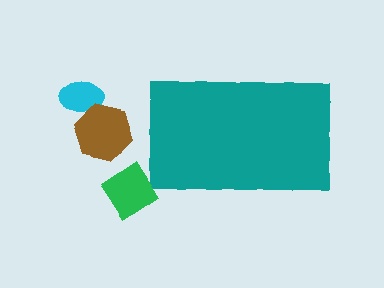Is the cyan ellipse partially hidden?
No, the cyan ellipse is fully visible.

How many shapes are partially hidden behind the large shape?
0 shapes are partially hidden.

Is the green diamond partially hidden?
No, the green diamond is fully visible.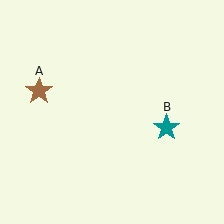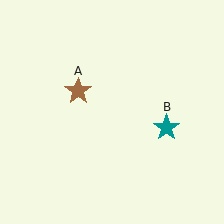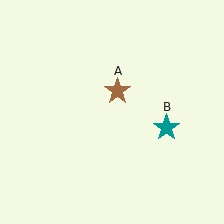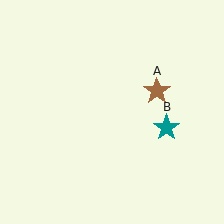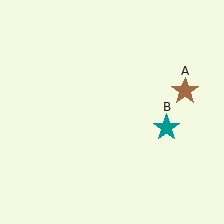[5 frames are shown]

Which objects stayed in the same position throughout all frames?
Teal star (object B) remained stationary.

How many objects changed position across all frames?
1 object changed position: brown star (object A).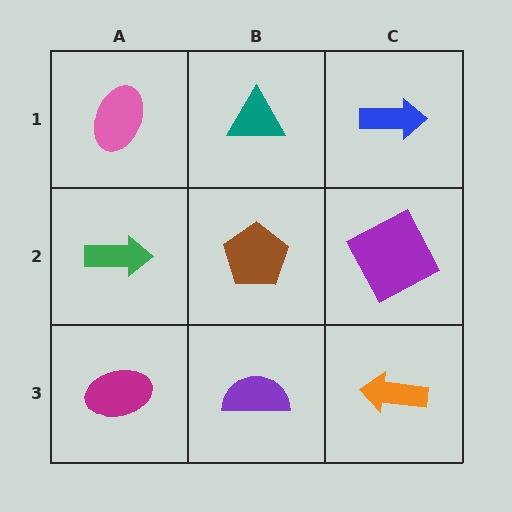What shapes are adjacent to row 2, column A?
A pink ellipse (row 1, column A), a magenta ellipse (row 3, column A), a brown pentagon (row 2, column B).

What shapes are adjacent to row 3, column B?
A brown pentagon (row 2, column B), a magenta ellipse (row 3, column A), an orange arrow (row 3, column C).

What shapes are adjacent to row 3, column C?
A purple square (row 2, column C), a purple semicircle (row 3, column B).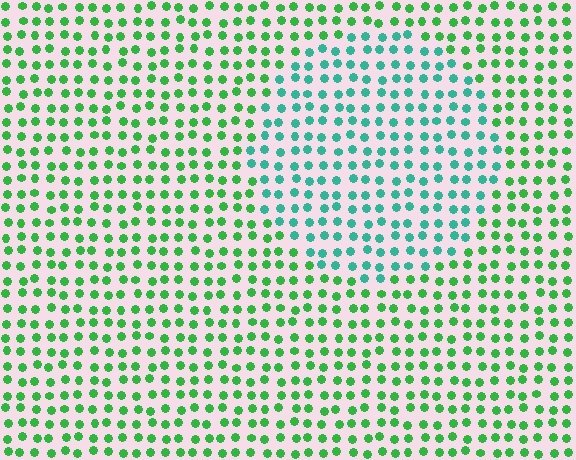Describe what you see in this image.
The image is filled with small green elements in a uniform arrangement. A circle-shaped region is visible where the elements are tinted to a slightly different hue, forming a subtle color boundary.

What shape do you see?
I see a circle.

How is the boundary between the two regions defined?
The boundary is defined purely by a slight shift in hue (about 38 degrees). Spacing, size, and orientation are identical on both sides.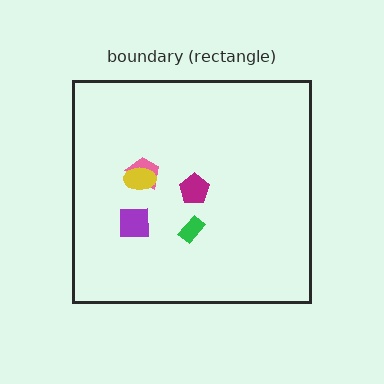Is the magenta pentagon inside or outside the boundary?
Inside.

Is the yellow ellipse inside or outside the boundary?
Inside.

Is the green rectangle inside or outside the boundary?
Inside.